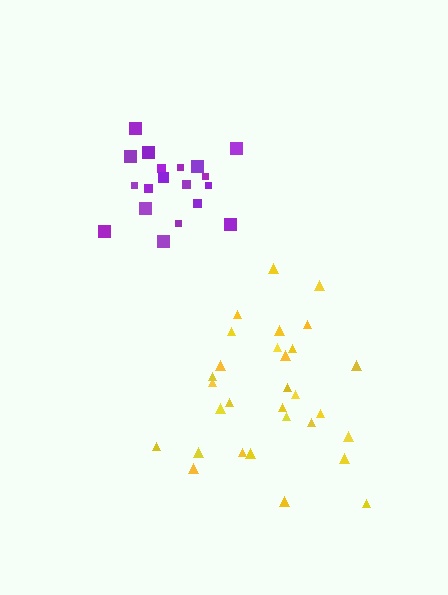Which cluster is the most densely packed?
Purple.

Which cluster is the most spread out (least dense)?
Yellow.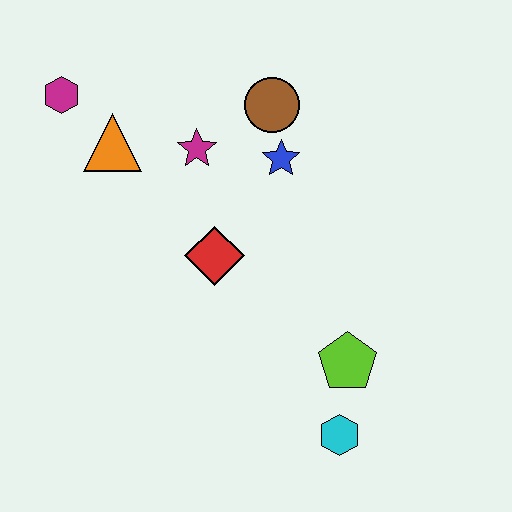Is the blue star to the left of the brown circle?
No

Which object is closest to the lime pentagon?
The cyan hexagon is closest to the lime pentagon.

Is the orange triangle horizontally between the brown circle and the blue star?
No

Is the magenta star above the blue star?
Yes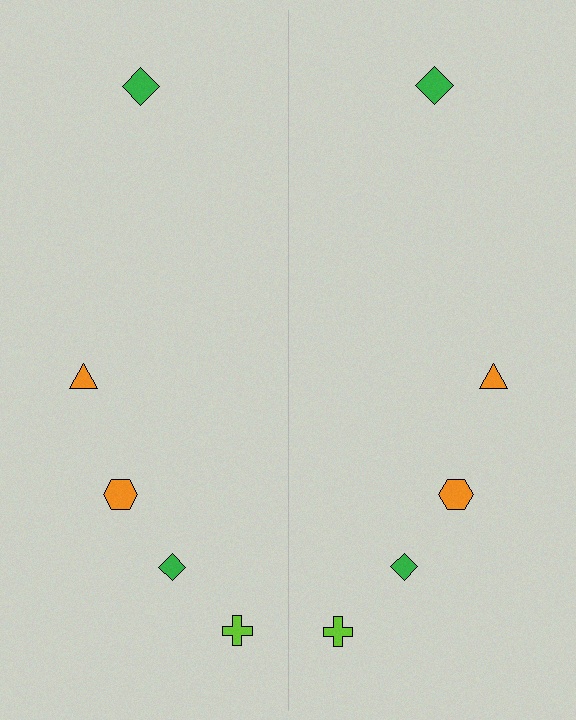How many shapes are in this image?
There are 10 shapes in this image.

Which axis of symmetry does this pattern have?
The pattern has a vertical axis of symmetry running through the center of the image.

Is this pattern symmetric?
Yes, this pattern has bilateral (reflection) symmetry.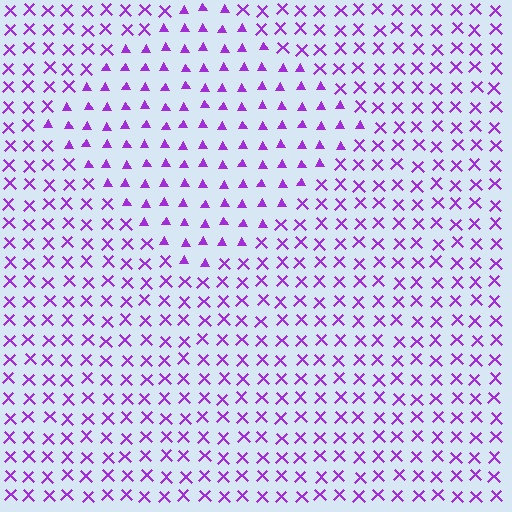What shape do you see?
I see a diamond.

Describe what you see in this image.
The image is filled with small purple elements arranged in a uniform grid. A diamond-shaped region contains triangles, while the surrounding area contains X marks. The boundary is defined purely by the change in element shape.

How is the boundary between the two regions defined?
The boundary is defined by a change in element shape: triangles inside vs. X marks outside. All elements share the same color and spacing.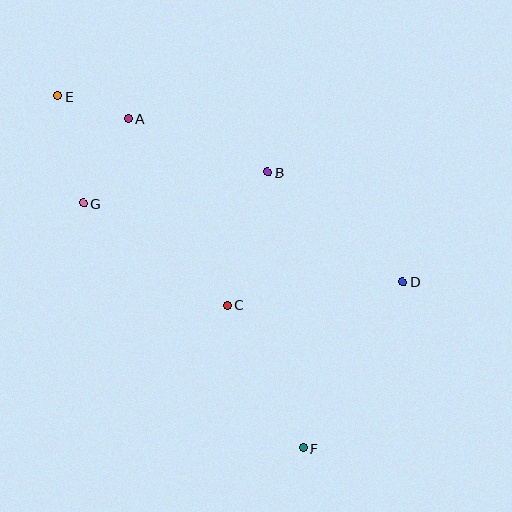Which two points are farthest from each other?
Points E and F are farthest from each other.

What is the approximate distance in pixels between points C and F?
The distance between C and F is approximately 162 pixels.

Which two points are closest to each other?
Points A and E are closest to each other.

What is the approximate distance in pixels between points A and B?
The distance between A and B is approximately 150 pixels.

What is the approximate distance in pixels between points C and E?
The distance between C and E is approximately 269 pixels.